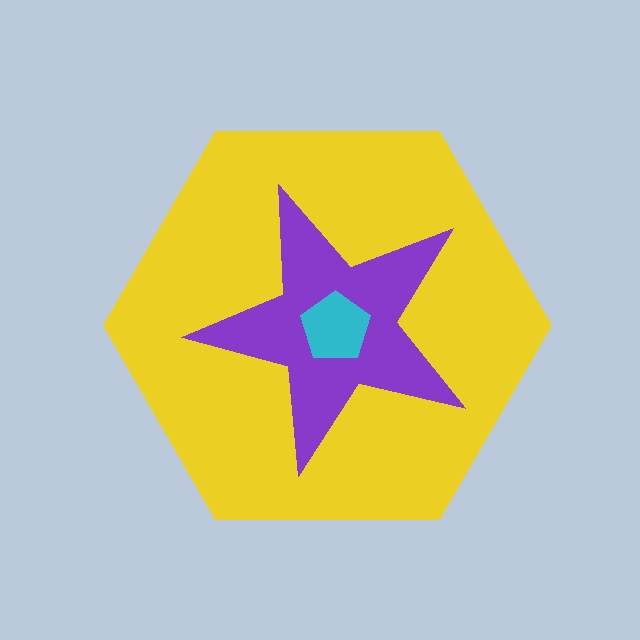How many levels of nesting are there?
3.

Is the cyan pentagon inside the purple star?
Yes.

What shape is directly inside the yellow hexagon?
The purple star.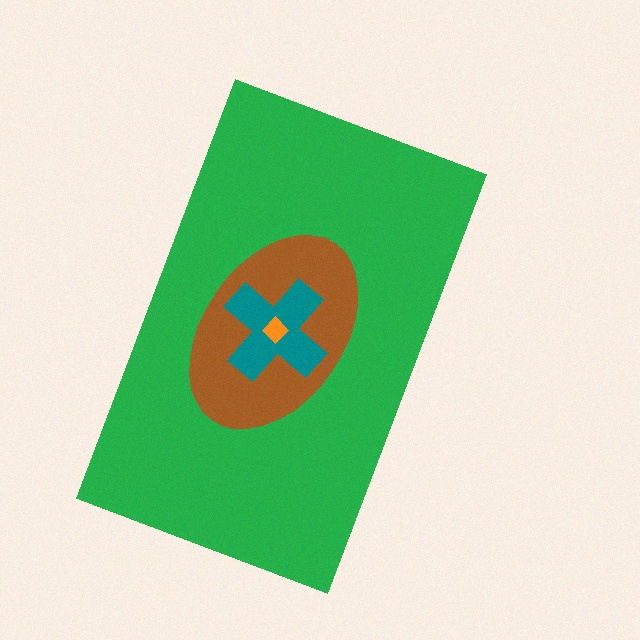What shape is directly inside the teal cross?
The orange diamond.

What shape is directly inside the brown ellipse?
The teal cross.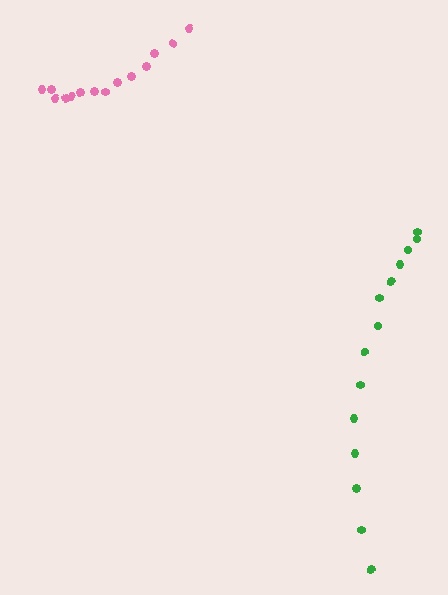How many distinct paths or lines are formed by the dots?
There are 2 distinct paths.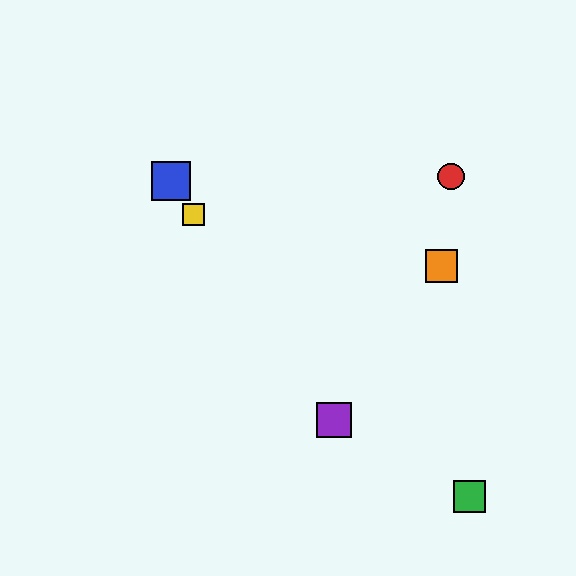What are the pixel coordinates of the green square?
The green square is at (469, 496).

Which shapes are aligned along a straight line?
The blue square, the yellow square, the purple square are aligned along a straight line.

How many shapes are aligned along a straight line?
3 shapes (the blue square, the yellow square, the purple square) are aligned along a straight line.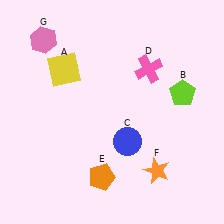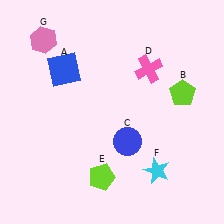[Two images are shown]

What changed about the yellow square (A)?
In Image 1, A is yellow. In Image 2, it changed to blue.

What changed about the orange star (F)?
In Image 1, F is orange. In Image 2, it changed to cyan.